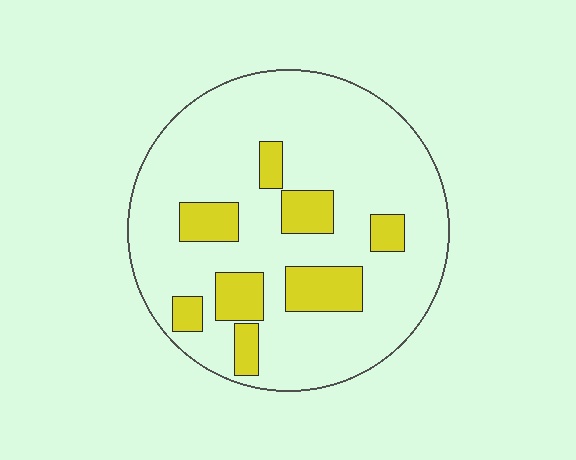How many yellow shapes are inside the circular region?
8.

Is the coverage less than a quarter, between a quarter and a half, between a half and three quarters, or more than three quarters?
Less than a quarter.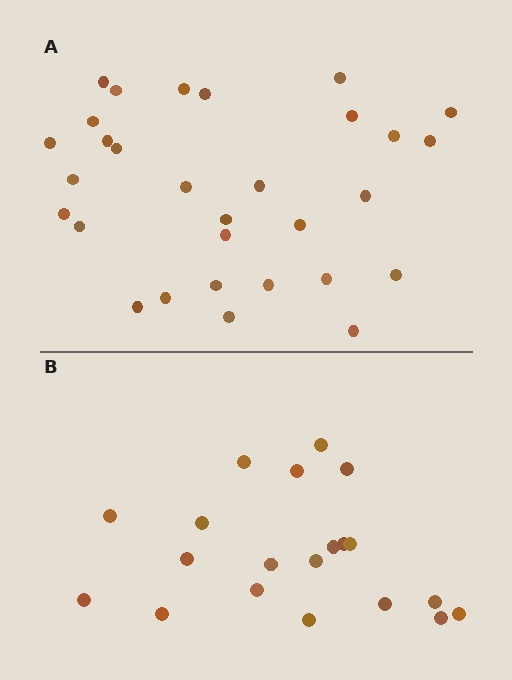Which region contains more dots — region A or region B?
Region A (the top region) has more dots.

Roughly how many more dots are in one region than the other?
Region A has roughly 10 or so more dots than region B.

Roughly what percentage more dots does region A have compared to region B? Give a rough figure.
About 50% more.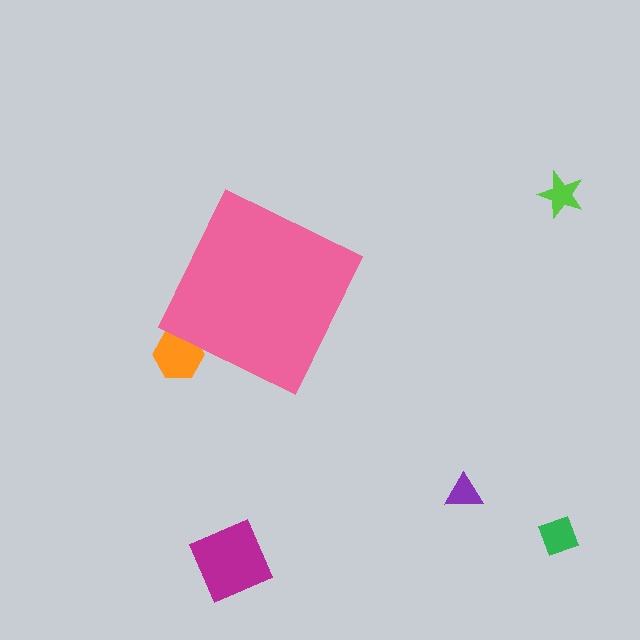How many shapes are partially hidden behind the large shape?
1 shape is partially hidden.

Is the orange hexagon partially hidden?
Yes, the orange hexagon is partially hidden behind the pink diamond.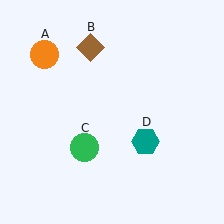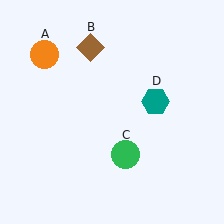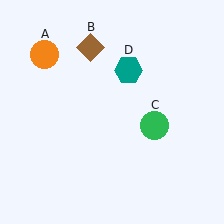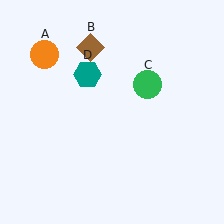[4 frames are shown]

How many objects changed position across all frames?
2 objects changed position: green circle (object C), teal hexagon (object D).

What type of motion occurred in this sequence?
The green circle (object C), teal hexagon (object D) rotated counterclockwise around the center of the scene.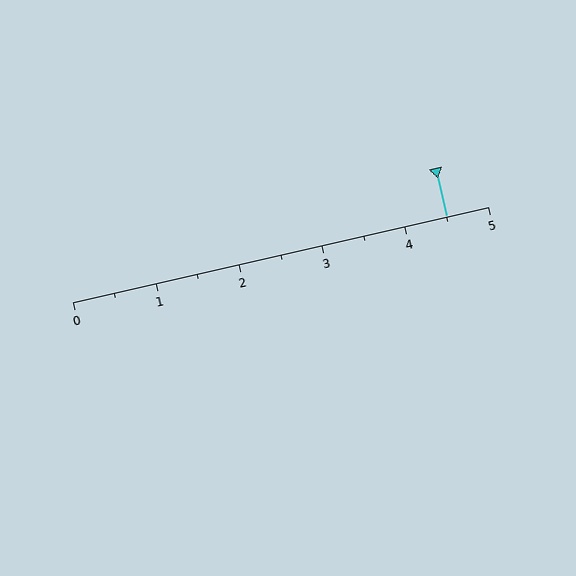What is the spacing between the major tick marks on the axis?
The major ticks are spaced 1 apart.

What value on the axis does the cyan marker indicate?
The marker indicates approximately 4.5.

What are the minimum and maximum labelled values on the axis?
The axis runs from 0 to 5.